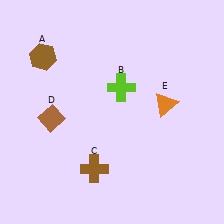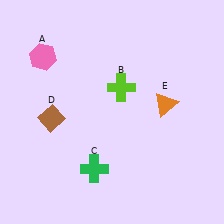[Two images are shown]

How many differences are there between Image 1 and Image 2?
There are 2 differences between the two images.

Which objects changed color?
A changed from brown to pink. C changed from brown to green.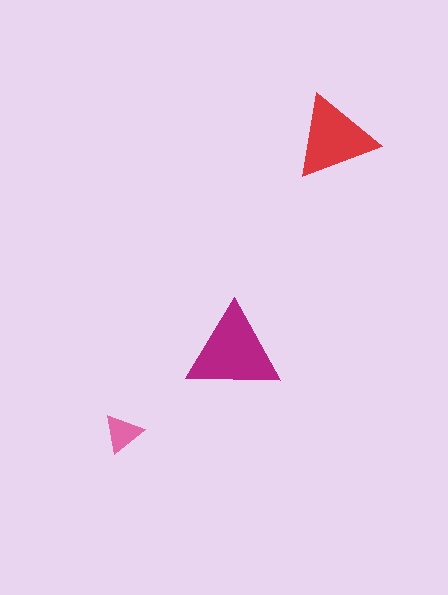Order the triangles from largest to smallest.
the magenta one, the red one, the pink one.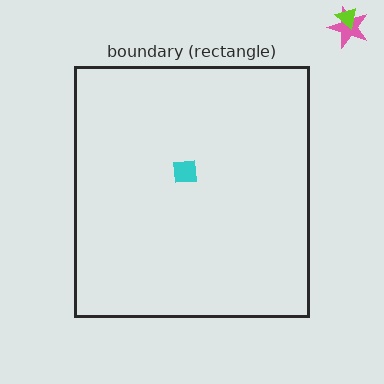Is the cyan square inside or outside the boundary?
Inside.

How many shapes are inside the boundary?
1 inside, 2 outside.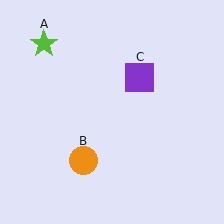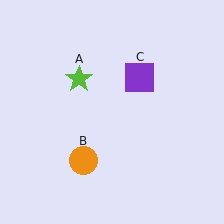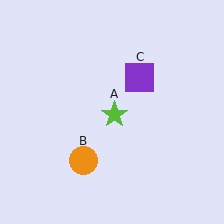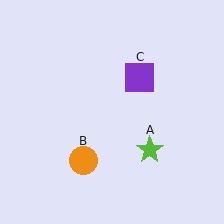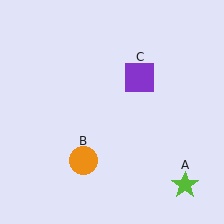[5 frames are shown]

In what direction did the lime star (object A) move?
The lime star (object A) moved down and to the right.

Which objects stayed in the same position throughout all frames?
Orange circle (object B) and purple square (object C) remained stationary.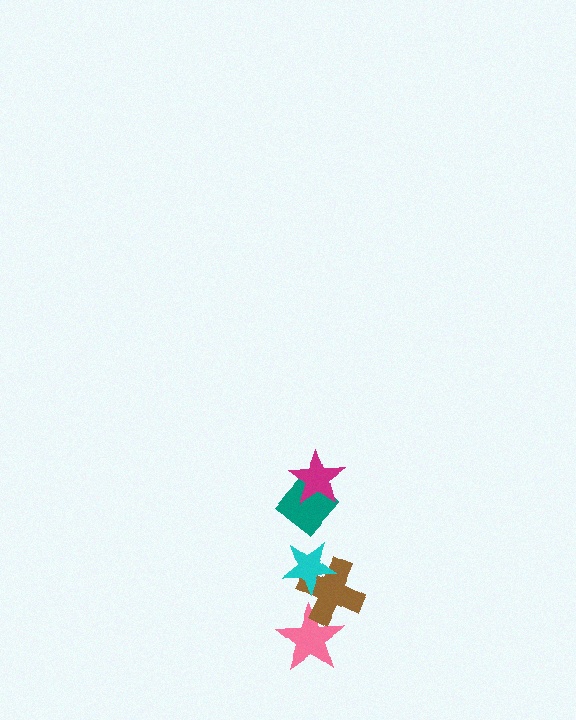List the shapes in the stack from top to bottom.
From top to bottom: the magenta star, the teal diamond, the cyan star, the brown cross, the pink star.